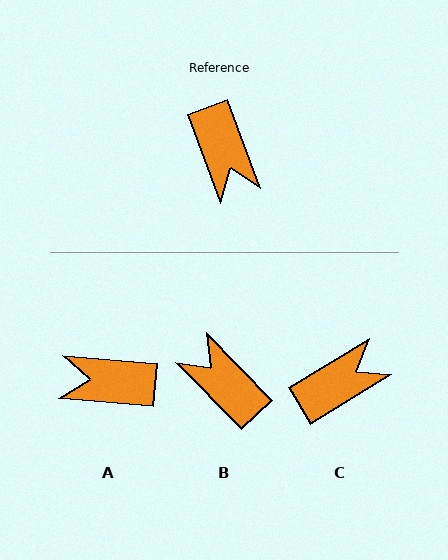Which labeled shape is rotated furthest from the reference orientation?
B, about 156 degrees away.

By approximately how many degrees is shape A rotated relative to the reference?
Approximately 115 degrees clockwise.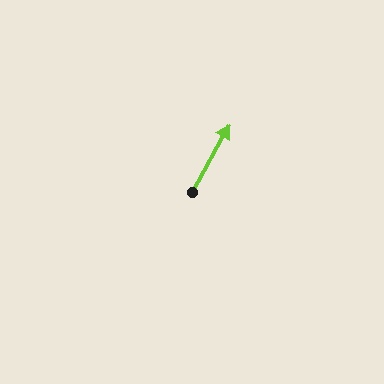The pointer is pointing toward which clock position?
Roughly 1 o'clock.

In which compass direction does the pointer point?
Northeast.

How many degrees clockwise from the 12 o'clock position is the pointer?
Approximately 29 degrees.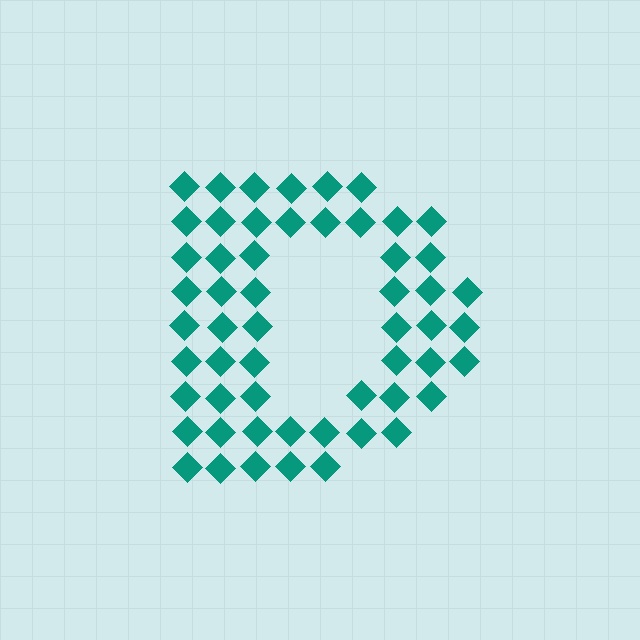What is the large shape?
The large shape is the letter D.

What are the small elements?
The small elements are diamonds.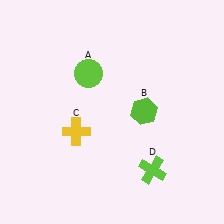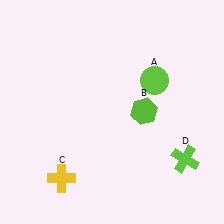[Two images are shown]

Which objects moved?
The objects that moved are: the lime circle (A), the yellow cross (C), the lime cross (D).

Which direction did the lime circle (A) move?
The lime circle (A) moved right.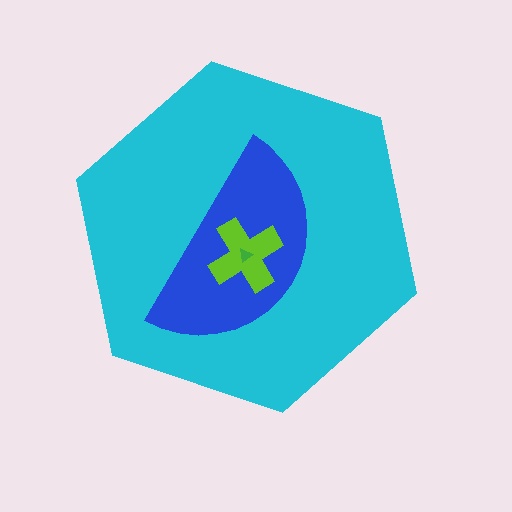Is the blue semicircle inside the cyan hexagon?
Yes.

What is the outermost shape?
The cyan hexagon.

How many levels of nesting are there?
4.